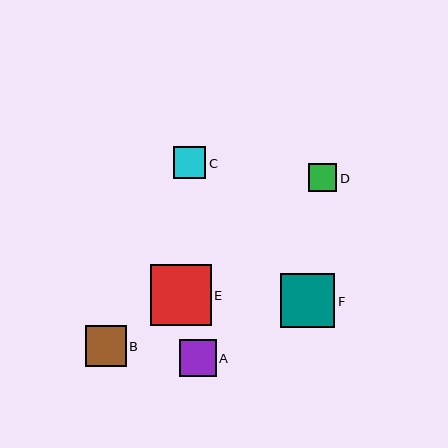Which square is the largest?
Square E is the largest with a size of approximately 61 pixels.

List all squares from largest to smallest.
From largest to smallest: E, F, B, A, C, D.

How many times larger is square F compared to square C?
Square F is approximately 1.7 times the size of square C.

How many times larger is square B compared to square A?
Square B is approximately 1.1 times the size of square A.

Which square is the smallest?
Square D is the smallest with a size of approximately 28 pixels.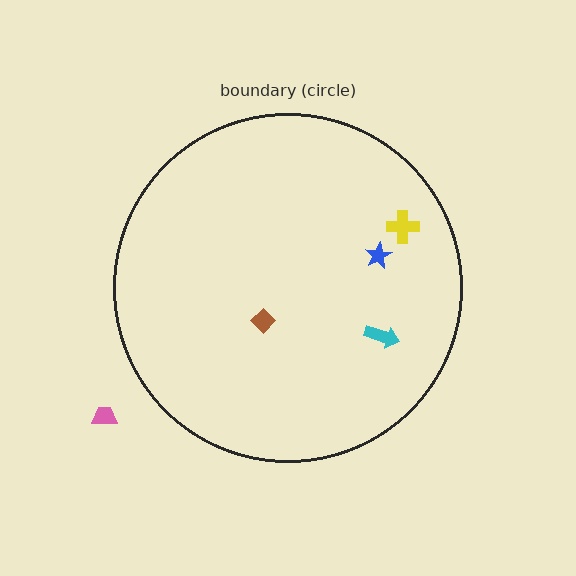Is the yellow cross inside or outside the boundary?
Inside.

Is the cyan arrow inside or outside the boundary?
Inside.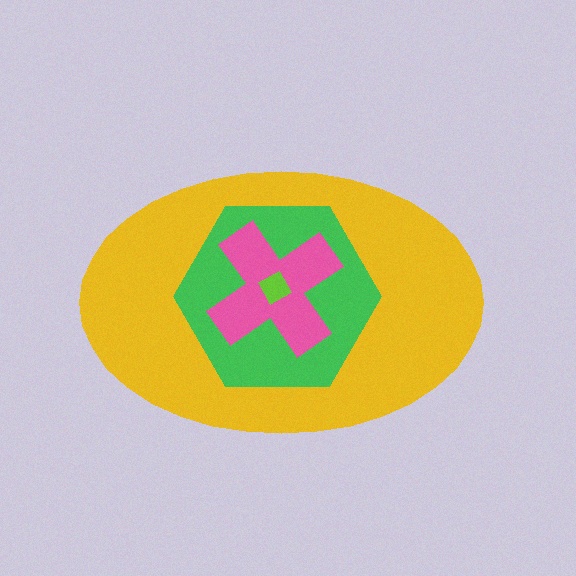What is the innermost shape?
The lime square.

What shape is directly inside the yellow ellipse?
The green hexagon.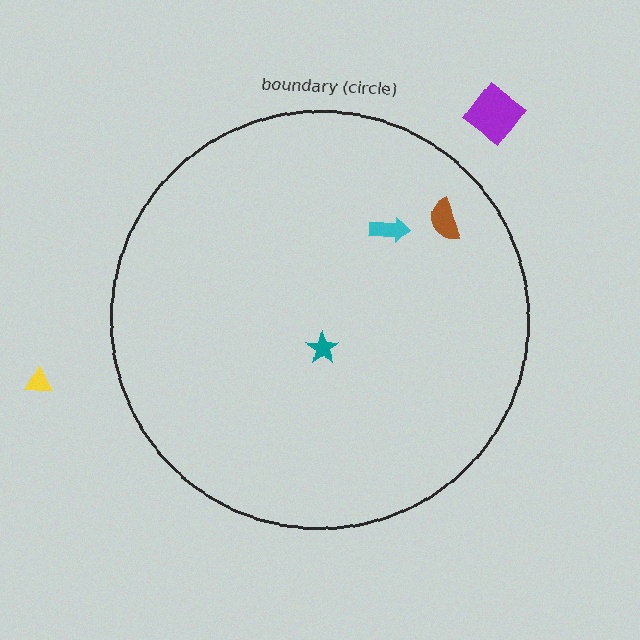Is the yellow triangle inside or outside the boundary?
Outside.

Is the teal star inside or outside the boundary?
Inside.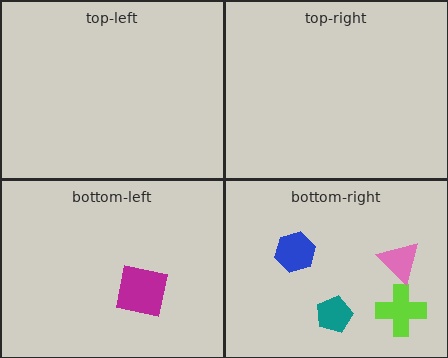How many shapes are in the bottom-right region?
4.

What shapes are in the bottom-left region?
The magenta square.